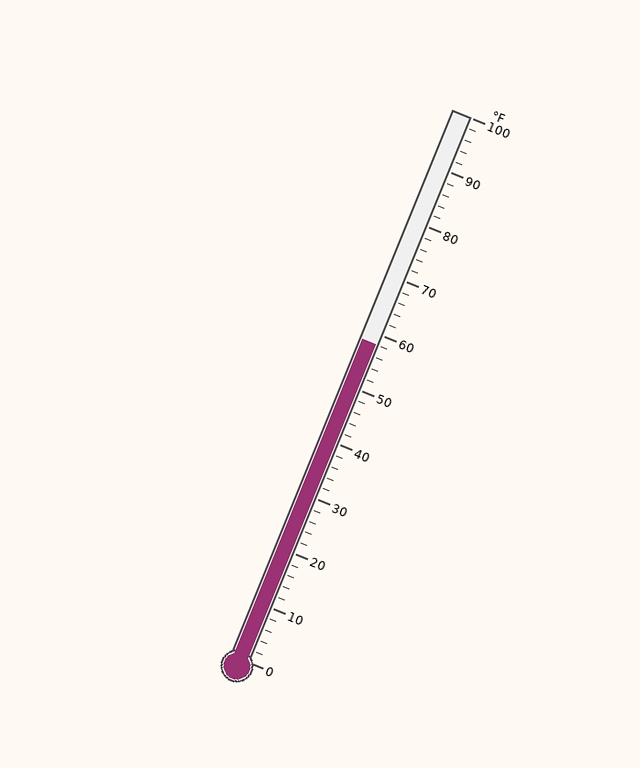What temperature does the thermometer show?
The thermometer shows approximately 58°F.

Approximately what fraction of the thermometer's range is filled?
The thermometer is filled to approximately 60% of its range.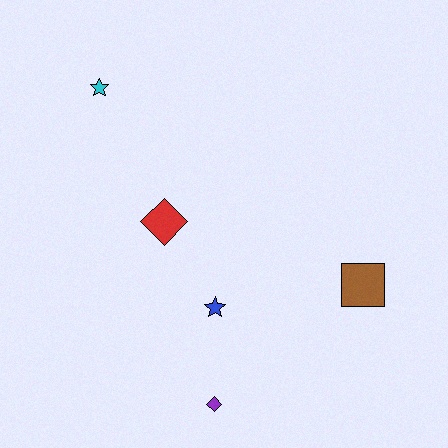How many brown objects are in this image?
There is 1 brown object.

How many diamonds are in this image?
There are 2 diamonds.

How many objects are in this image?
There are 5 objects.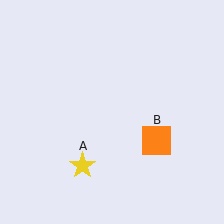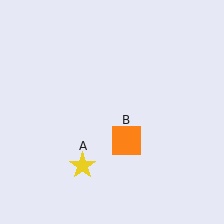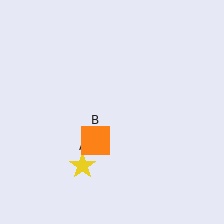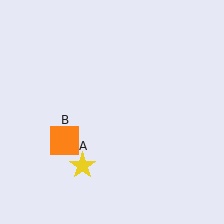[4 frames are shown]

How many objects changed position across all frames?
1 object changed position: orange square (object B).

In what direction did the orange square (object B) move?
The orange square (object B) moved left.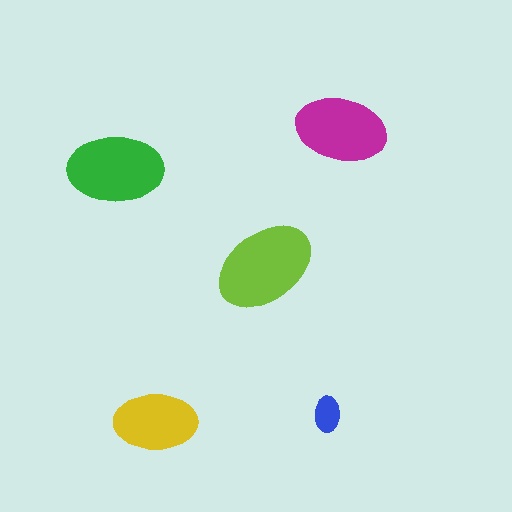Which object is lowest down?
The yellow ellipse is bottommost.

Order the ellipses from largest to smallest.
the lime one, the green one, the magenta one, the yellow one, the blue one.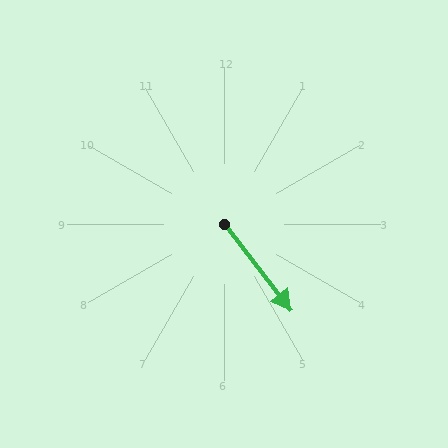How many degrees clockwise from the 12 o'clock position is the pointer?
Approximately 142 degrees.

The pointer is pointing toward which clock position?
Roughly 5 o'clock.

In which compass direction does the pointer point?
Southeast.